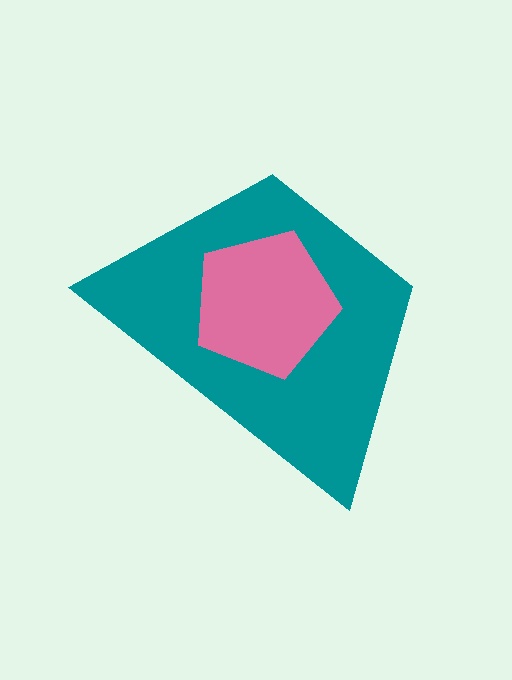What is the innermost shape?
The pink pentagon.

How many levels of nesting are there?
2.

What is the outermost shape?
The teal trapezoid.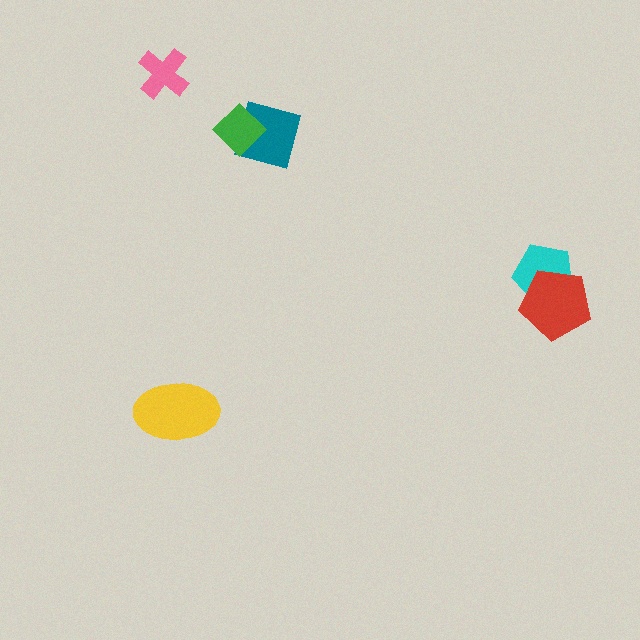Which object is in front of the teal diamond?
The green diamond is in front of the teal diamond.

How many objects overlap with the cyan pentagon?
1 object overlaps with the cyan pentagon.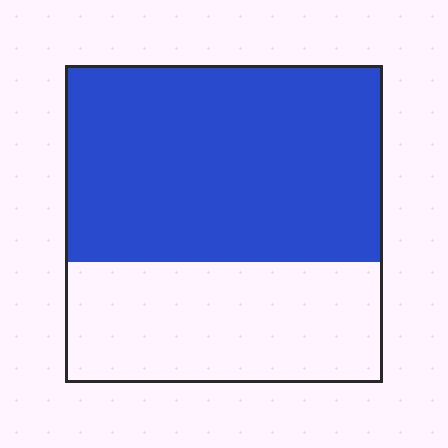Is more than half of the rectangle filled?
Yes.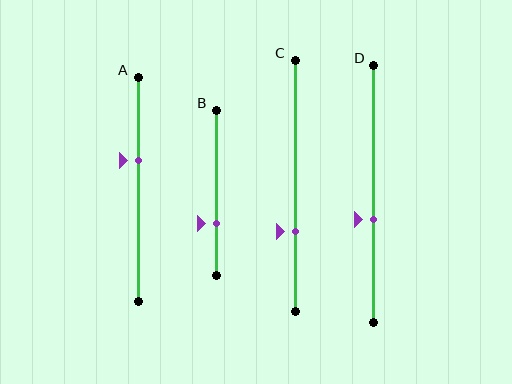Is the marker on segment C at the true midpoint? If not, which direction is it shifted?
No, the marker on segment C is shifted downward by about 18% of the segment length.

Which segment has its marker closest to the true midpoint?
Segment D has its marker closest to the true midpoint.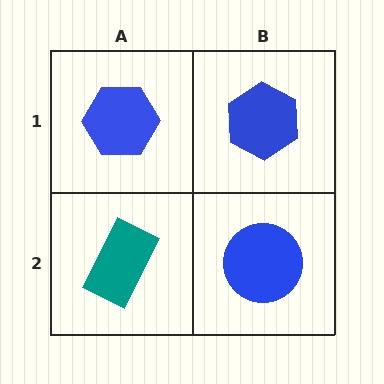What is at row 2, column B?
A blue circle.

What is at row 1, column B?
A blue hexagon.